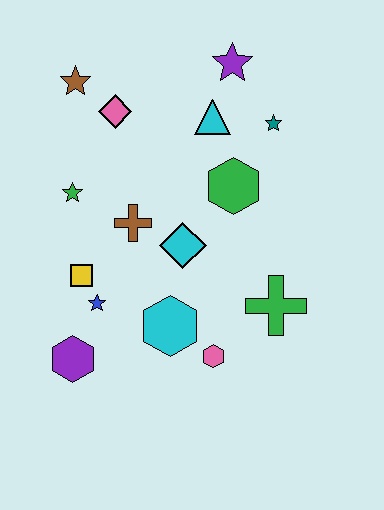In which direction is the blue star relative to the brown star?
The blue star is below the brown star.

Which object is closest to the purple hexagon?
The blue star is closest to the purple hexagon.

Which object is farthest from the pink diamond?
The pink hexagon is farthest from the pink diamond.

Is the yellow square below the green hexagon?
Yes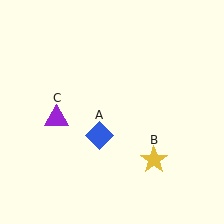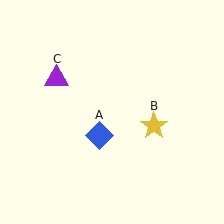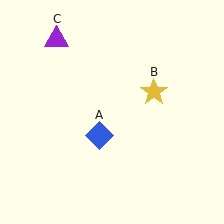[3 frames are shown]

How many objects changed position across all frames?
2 objects changed position: yellow star (object B), purple triangle (object C).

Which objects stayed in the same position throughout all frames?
Blue diamond (object A) remained stationary.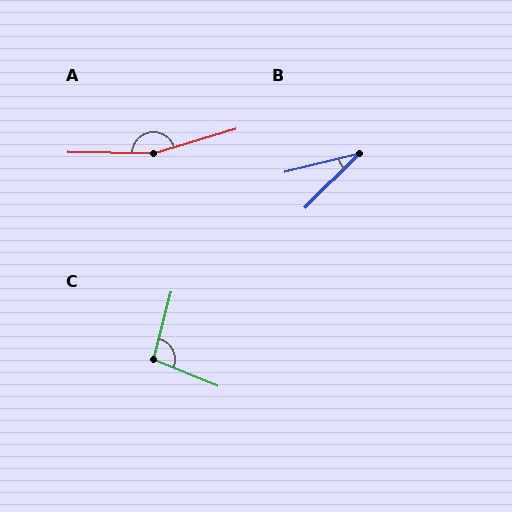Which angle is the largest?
A, at approximately 163 degrees.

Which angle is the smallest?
B, at approximately 31 degrees.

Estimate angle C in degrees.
Approximately 98 degrees.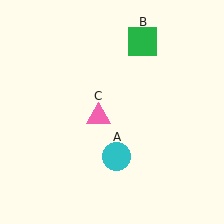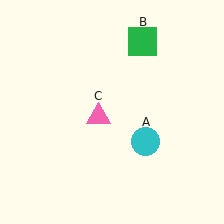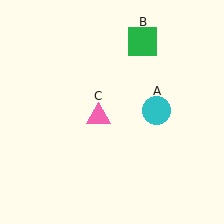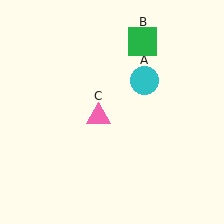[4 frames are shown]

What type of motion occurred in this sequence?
The cyan circle (object A) rotated counterclockwise around the center of the scene.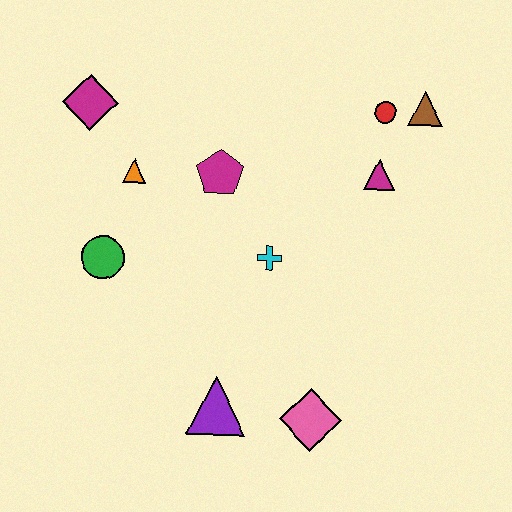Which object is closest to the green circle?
The orange triangle is closest to the green circle.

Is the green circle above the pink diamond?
Yes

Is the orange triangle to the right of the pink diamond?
No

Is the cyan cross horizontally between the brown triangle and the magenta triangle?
No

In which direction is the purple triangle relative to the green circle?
The purple triangle is below the green circle.